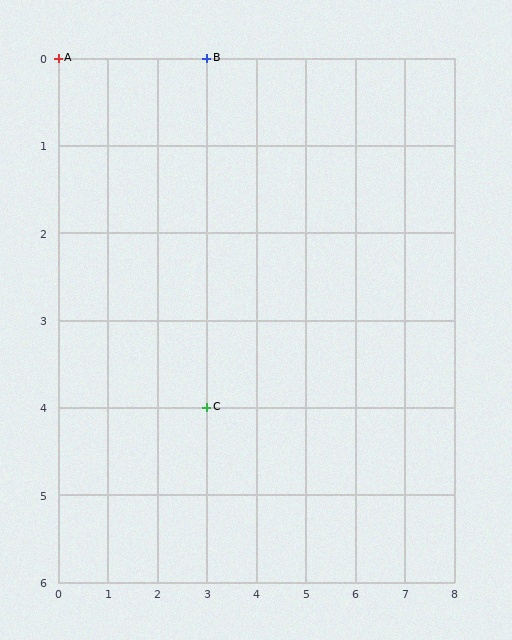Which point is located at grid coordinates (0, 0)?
Point A is at (0, 0).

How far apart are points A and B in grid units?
Points A and B are 3 columns apart.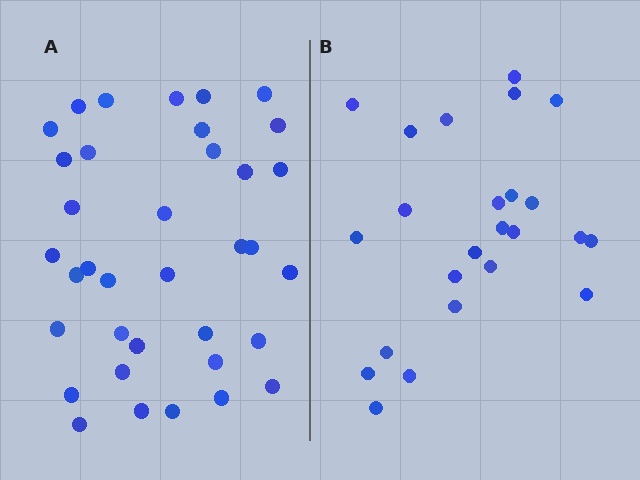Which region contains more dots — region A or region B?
Region A (the left region) has more dots.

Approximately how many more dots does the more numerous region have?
Region A has roughly 12 or so more dots than region B.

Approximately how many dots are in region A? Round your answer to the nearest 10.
About 40 dots. (The exact count is 36, which rounds to 40.)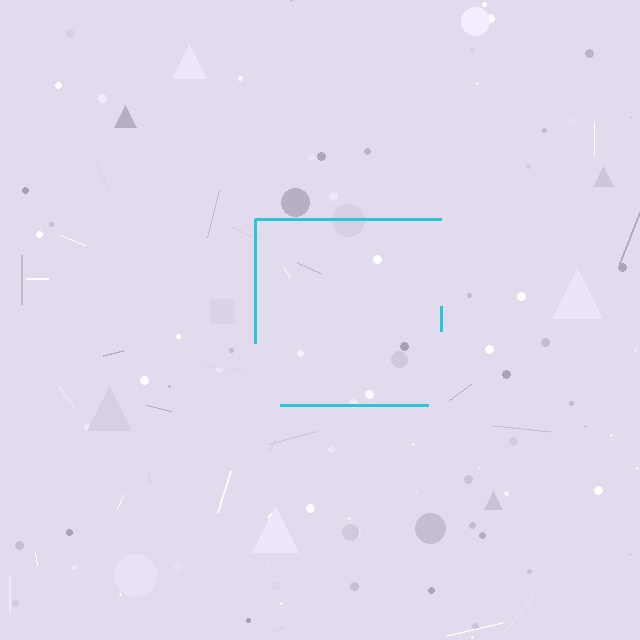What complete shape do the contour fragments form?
The contour fragments form a square.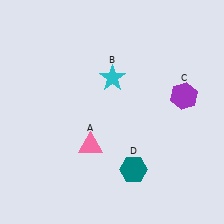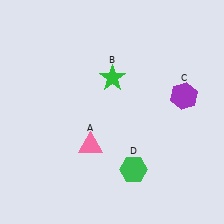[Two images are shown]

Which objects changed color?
B changed from cyan to green. D changed from teal to green.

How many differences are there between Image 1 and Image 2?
There are 2 differences between the two images.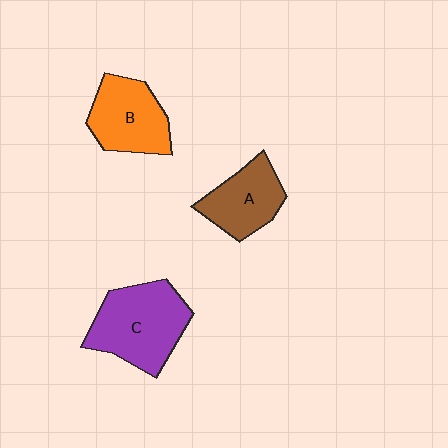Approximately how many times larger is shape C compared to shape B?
Approximately 1.3 times.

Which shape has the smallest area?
Shape A (brown).